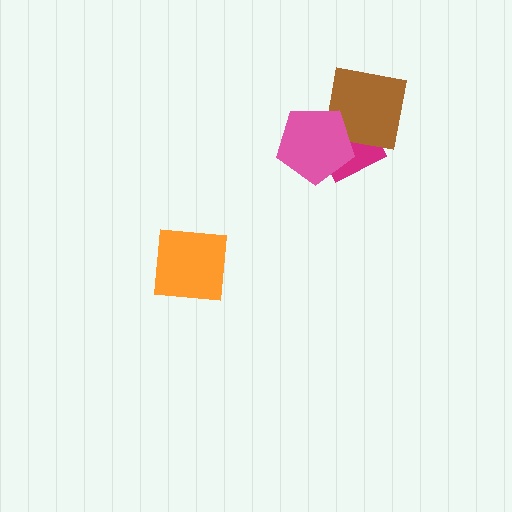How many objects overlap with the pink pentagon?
2 objects overlap with the pink pentagon.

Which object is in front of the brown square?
The pink pentagon is in front of the brown square.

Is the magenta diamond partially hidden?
Yes, it is partially covered by another shape.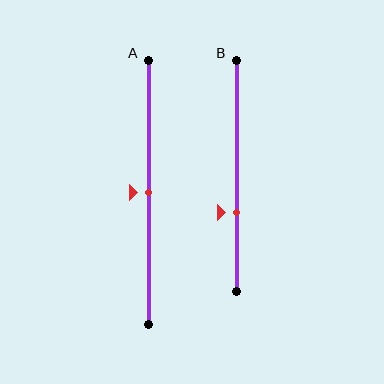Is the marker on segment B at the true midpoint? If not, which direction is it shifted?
No, the marker on segment B is shifted downward by about 16% of the segment length.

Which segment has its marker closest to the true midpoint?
Segment A has its marker closest to the true midpoint.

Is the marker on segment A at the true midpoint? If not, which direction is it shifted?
Yes, the marker on segment A is at the true midpoint.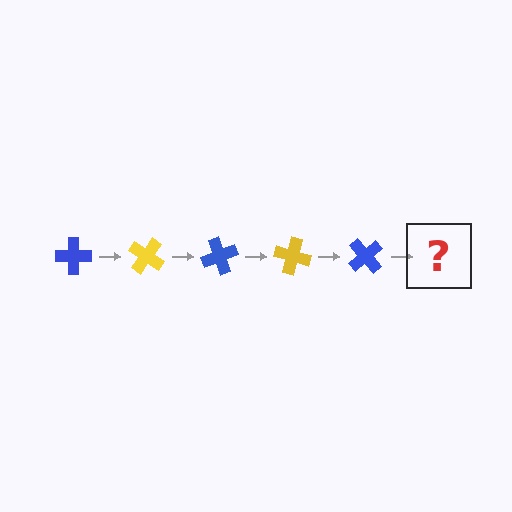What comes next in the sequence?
The next element should be a yellow cross, rotated 175 degrees from the start.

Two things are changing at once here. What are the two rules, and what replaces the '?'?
The two rules are that it rotates 35 degrees each step and the color cycles through blue and yellow. The '?' should be a yellow cross, rotated 175 degrees from the start.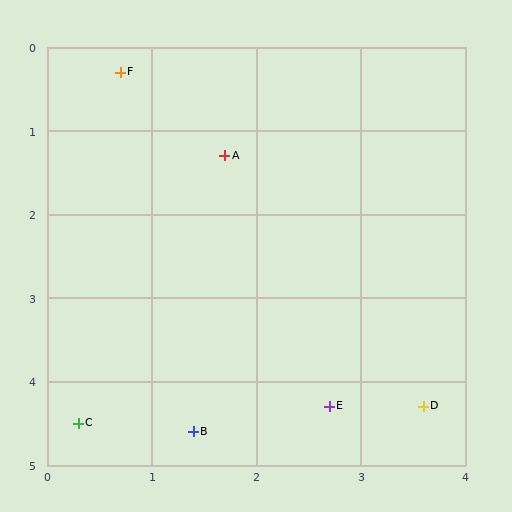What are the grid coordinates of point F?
Point F is at approximately (0.7, 0.3).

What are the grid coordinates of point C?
Point C is at approximately (0.3, 4.5).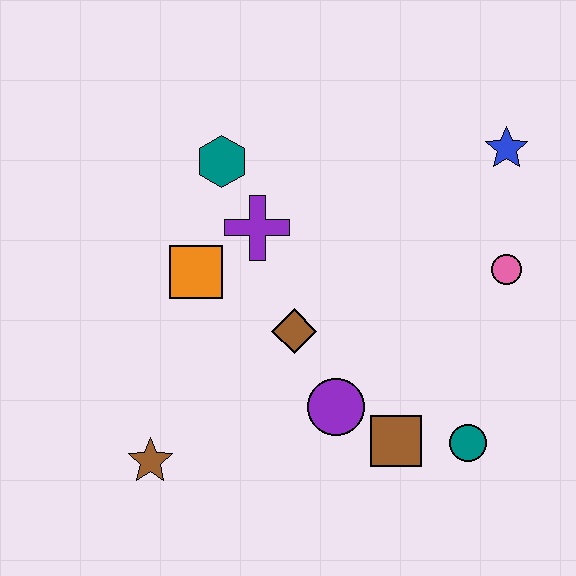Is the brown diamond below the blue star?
Yes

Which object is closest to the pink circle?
The blue star is closest to the pink circle.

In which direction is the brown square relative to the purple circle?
The brown square is to the right of the purple circle.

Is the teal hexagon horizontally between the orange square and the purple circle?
Yes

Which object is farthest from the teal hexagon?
The teal circle is farthest from the teal hexagon.